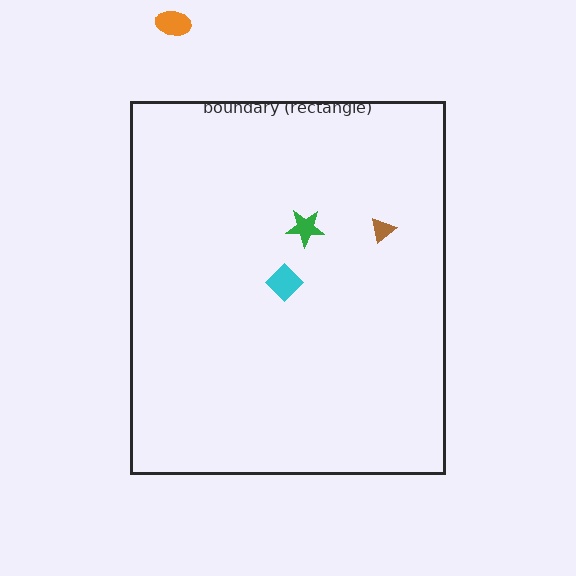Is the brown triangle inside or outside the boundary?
Inside.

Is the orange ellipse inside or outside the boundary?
Outside.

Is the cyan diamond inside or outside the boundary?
Inside.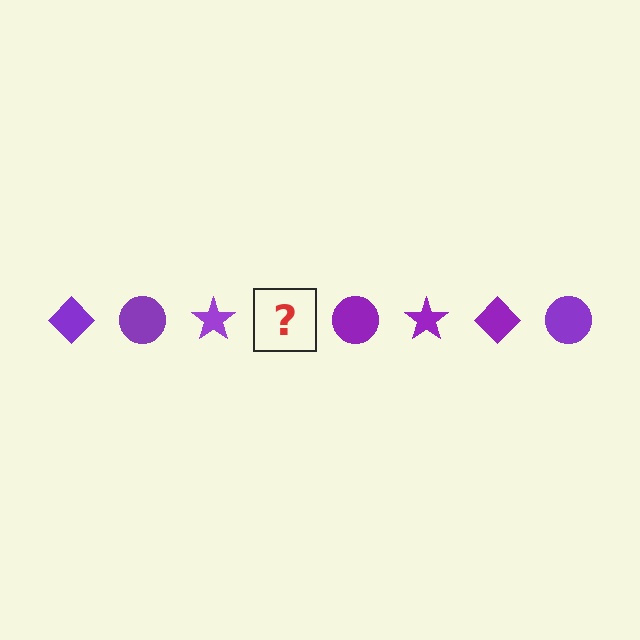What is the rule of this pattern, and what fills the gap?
The rule is that the pattern cycles through diamond, circle, star shapes in purple. The gap should be filled with a purple diamond.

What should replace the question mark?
The question mark should be replaced with a purple diamond.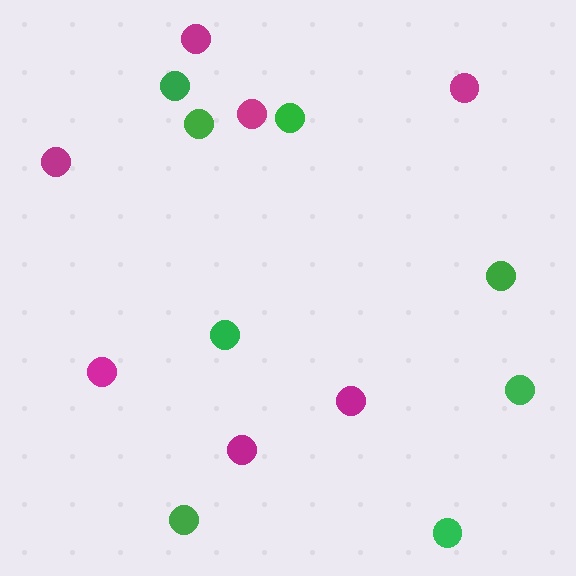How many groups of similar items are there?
There are 2 groups: one group of magenta circles (7) and one group of green circles (8).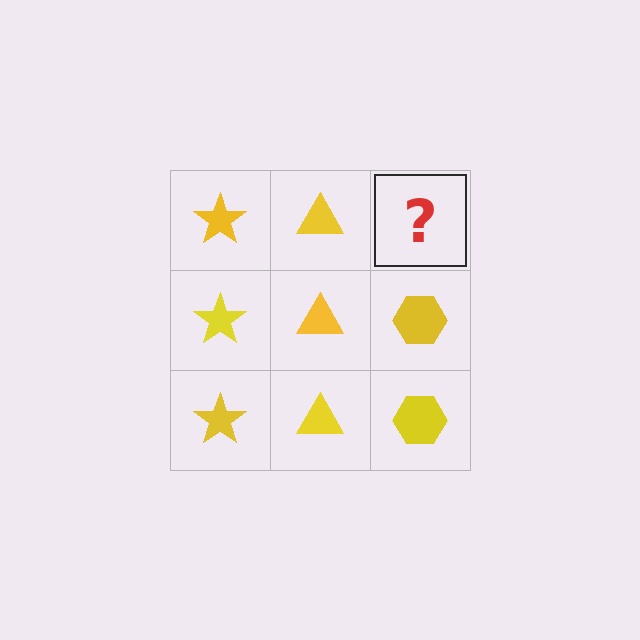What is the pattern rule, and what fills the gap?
The rule is that each column has a consistent shape. The gap should be filled with a yellow hexagon.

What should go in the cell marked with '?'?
The missing cell should contain a yellow hexagon.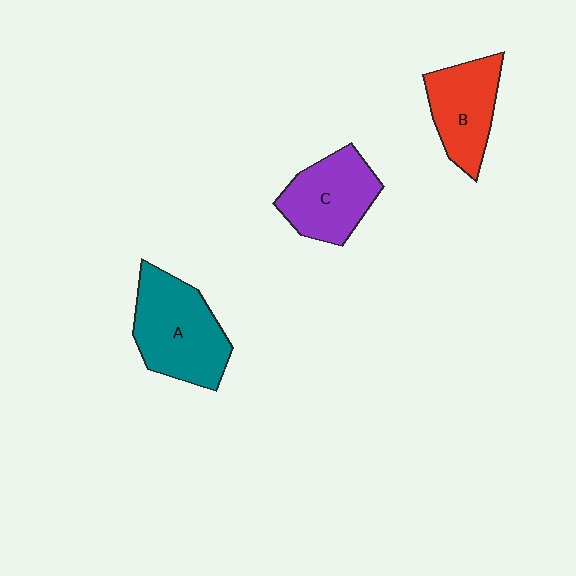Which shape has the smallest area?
Shape B (red).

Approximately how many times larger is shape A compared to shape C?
Approximately 1.3 times.